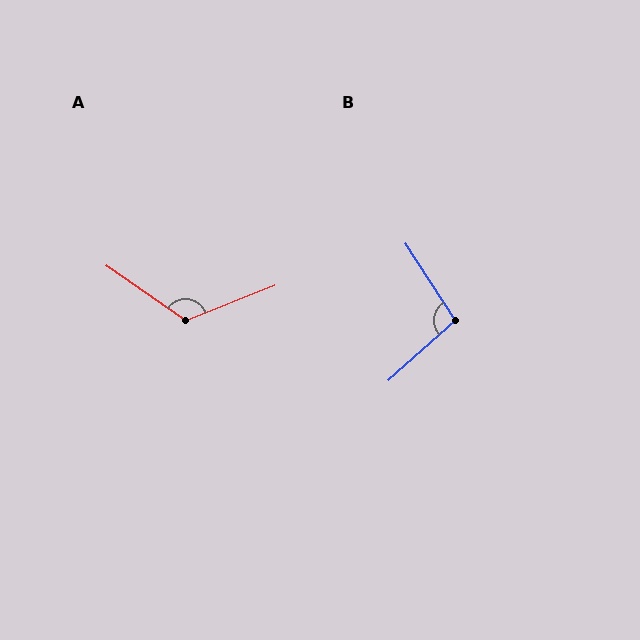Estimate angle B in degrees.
Approximately 99 degrees.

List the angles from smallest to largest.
B (99°), A (123°).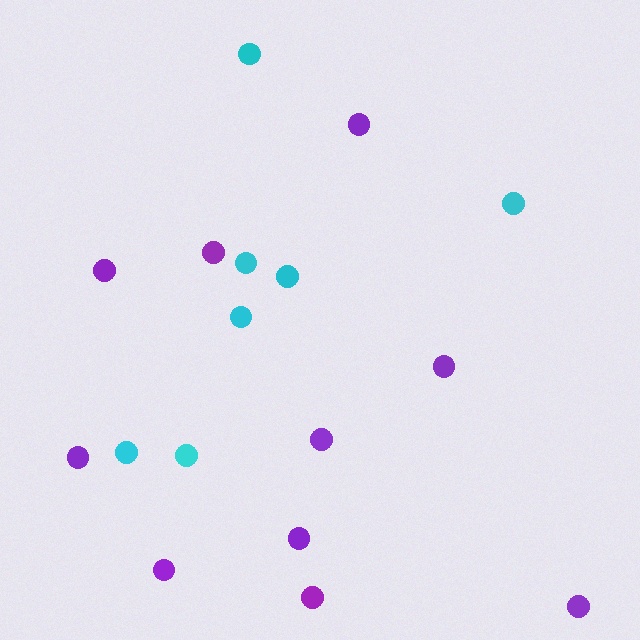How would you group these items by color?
There are 2 groups: one group of purple circles (10) and one group of cyan circles (7).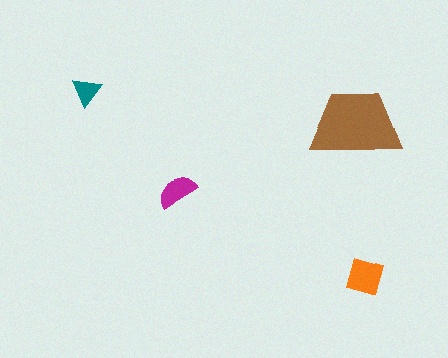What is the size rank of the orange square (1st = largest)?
2nd.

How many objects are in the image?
There are 4 objects in the image.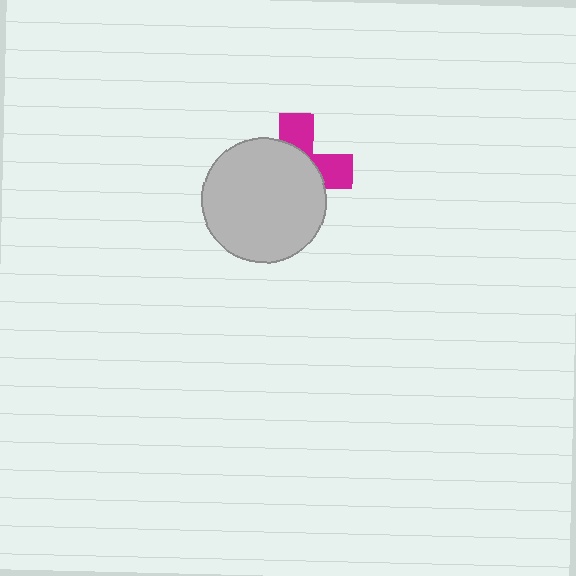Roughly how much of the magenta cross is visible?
A small part of it is visible (roughly 34%).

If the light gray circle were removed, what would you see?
You would see the complete magenta cross.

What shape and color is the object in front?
The object in front is a light gray circle.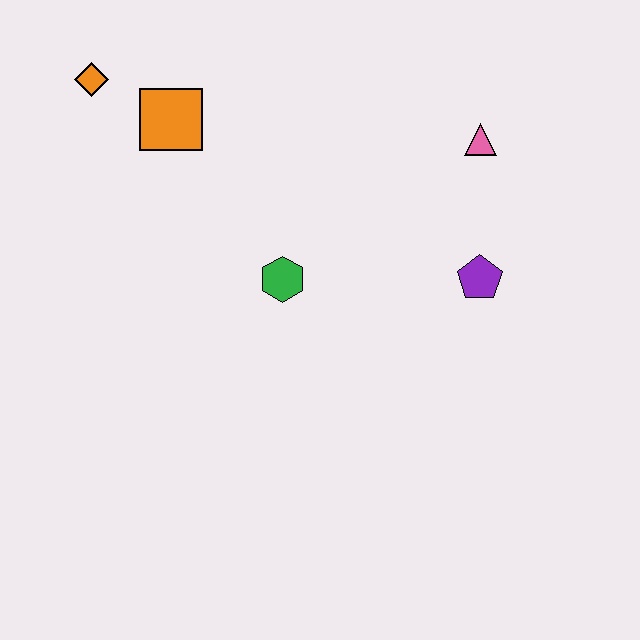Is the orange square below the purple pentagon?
No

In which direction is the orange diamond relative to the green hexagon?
The orange diamond is above the green hexagon.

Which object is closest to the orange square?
The orange diamond is closest to the orange square.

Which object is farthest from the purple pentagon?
The orange diamond is farthest from the purple pentagon.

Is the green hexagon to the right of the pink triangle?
No